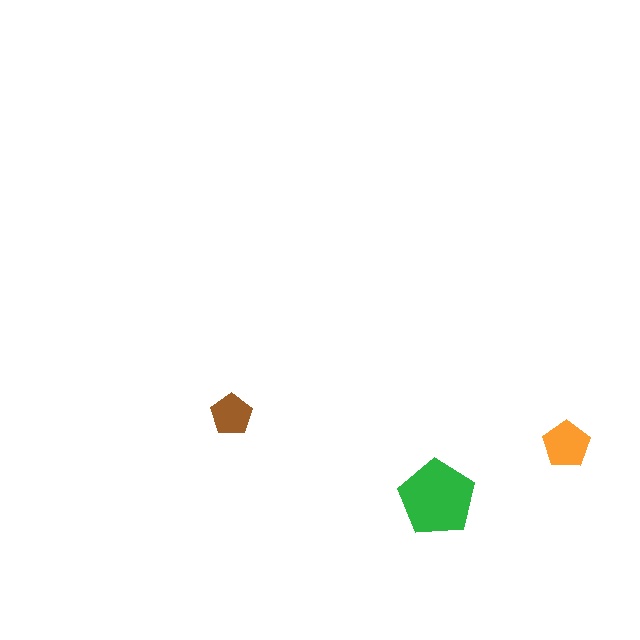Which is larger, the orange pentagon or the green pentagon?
The green one.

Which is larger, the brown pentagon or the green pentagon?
The green one.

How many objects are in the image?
There are 3 objects in the image.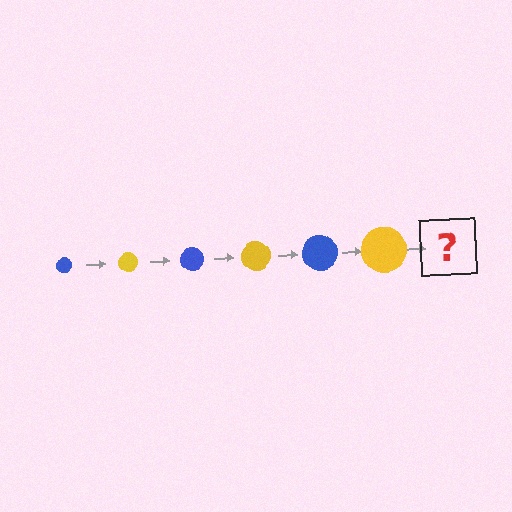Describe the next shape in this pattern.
It should be a blue circle, larger than the previous one.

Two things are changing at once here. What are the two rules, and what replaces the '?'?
The two rules are that the circle grows larger each step and the color cycles through blue and yellow. The '?' should be a blue circle, larger than the previous one.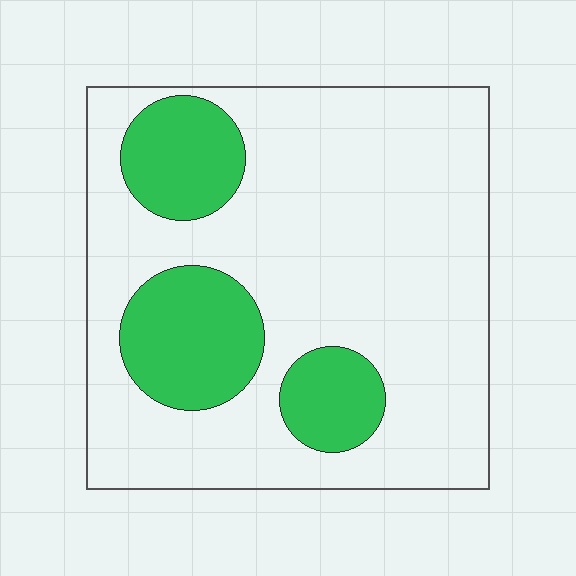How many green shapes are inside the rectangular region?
3.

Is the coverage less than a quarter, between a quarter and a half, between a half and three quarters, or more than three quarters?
Less than a quarter.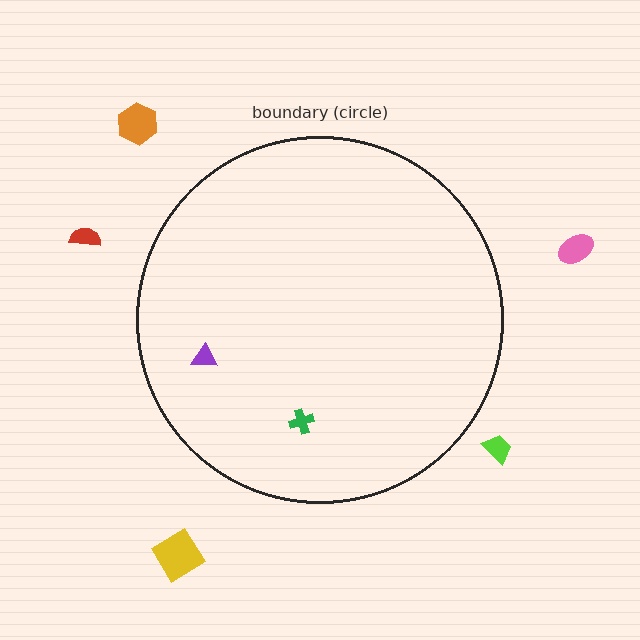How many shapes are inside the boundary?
2 inside, 5 outside.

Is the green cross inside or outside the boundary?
Inside.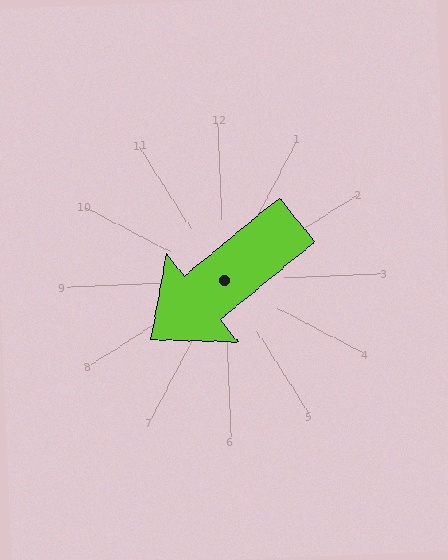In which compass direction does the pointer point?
Southwest.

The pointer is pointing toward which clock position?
Roughly 8 o'clock.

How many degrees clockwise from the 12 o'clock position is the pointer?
Approximately 233 degrees.